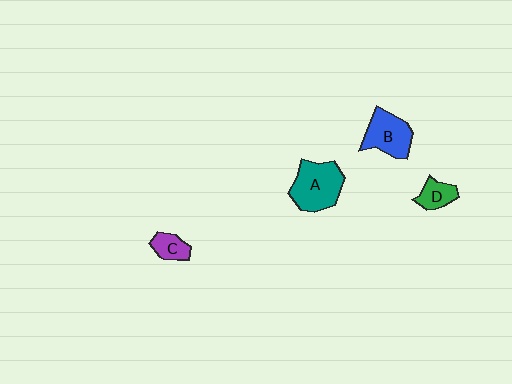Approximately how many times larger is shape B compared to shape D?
Approximately 1.9 times.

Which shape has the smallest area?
Shape C (purple).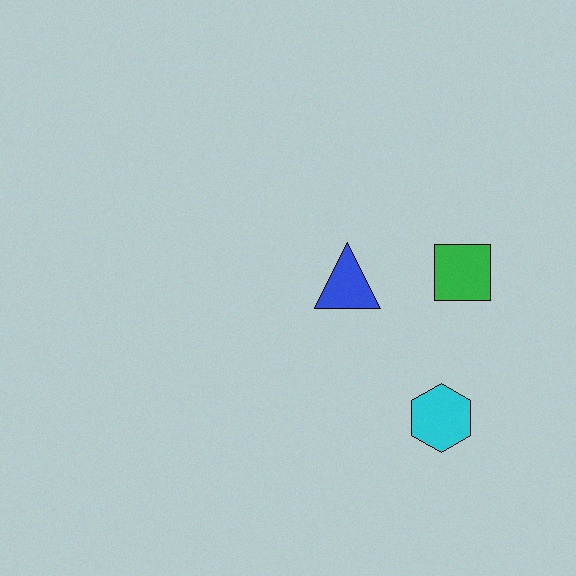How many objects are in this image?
There are 3 objects.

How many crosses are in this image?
There are no crosses.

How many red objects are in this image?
There are no red objects.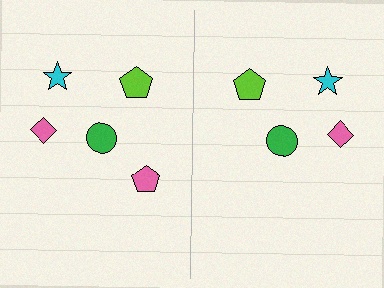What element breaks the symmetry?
A pink pentagon is missing from the right side.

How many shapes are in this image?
There are 9 shapes in this image.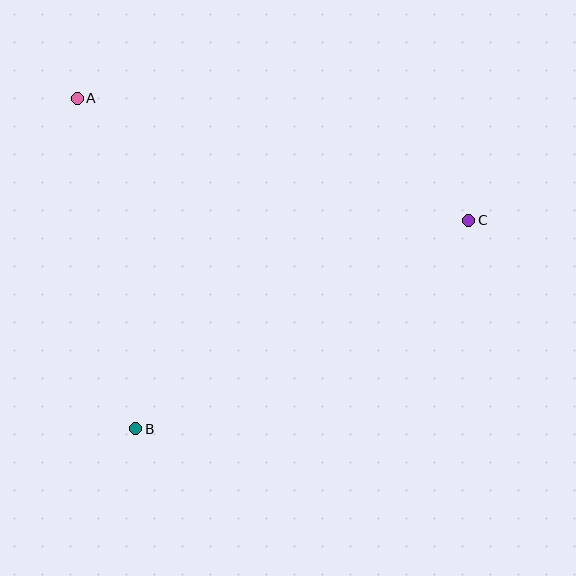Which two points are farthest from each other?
Points A and C are farthest from each other.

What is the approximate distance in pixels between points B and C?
The distance between B and C is approximately 393 pixels.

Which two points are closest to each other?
Points A and B are closest to each other.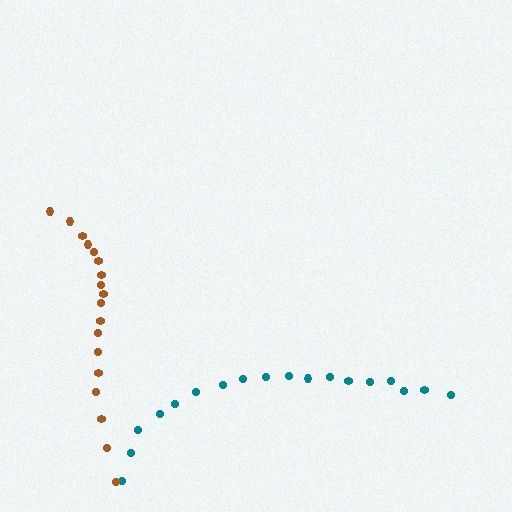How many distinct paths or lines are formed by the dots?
There are 2 distinct paths.